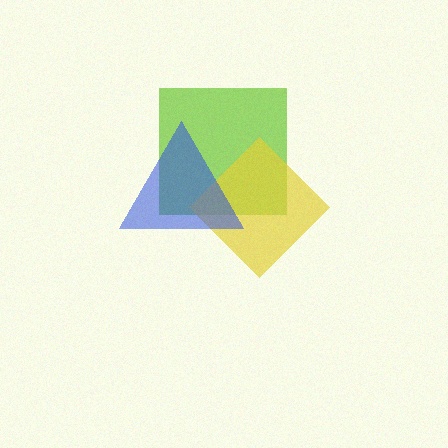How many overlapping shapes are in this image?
There are 3 overlapping shapes in the image.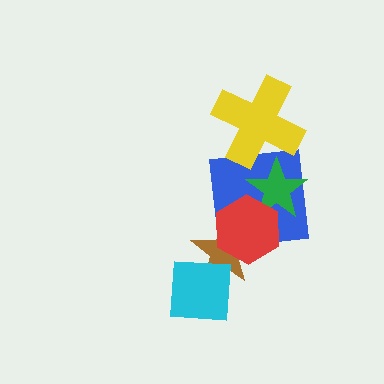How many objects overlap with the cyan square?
1 object overlaps with the cyan square.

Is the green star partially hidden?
Yes, it is partially covered by another shape.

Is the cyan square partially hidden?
No, no other shape covers it.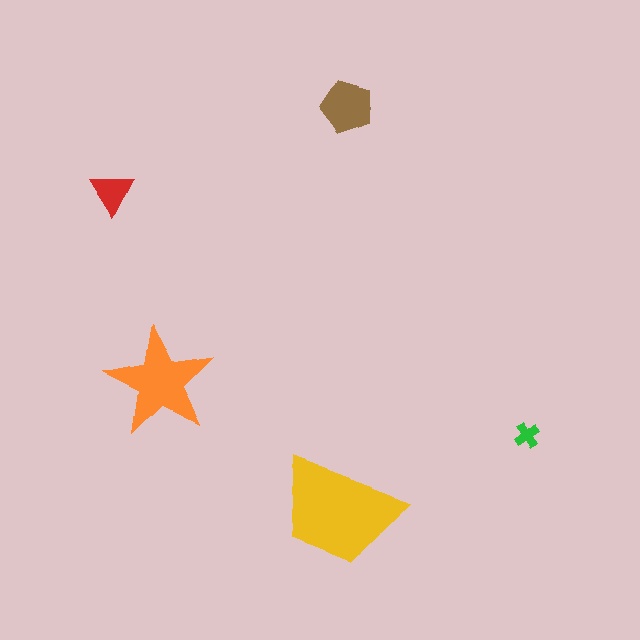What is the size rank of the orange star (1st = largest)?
2nd.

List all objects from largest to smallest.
The yellow trapezoid, the orange star, the brown pentagon, the red triangle, the green cross.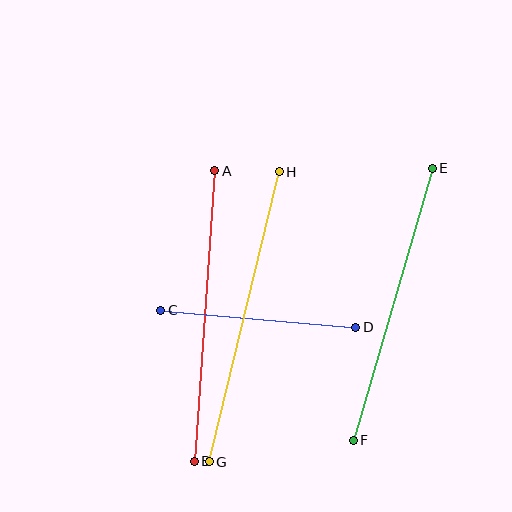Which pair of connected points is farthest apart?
Points G and H are farthest apart.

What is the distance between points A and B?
The distance is approximately 291 pixels.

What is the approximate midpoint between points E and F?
The midpoint is at approximately (393, 304) pixels.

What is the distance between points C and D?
The distance is approximately 196 pixels.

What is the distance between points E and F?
The distance is approximately 283 pixels.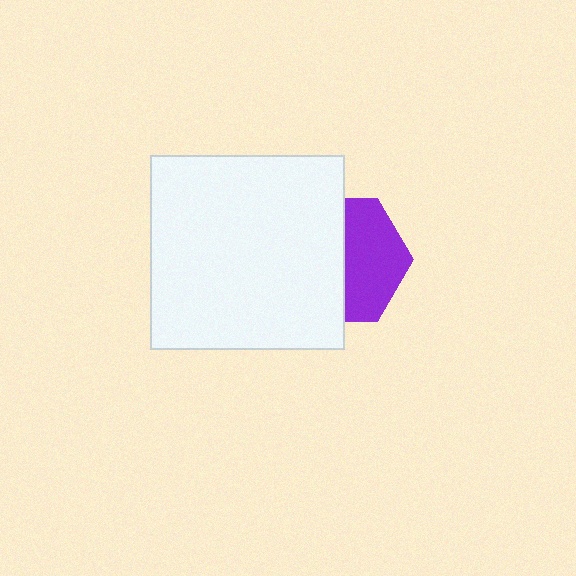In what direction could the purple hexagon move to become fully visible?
The purple hexagon could move right. That would shift it out from behind the white square entirely.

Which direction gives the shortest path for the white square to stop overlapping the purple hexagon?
Moving left gives the shortest separation.